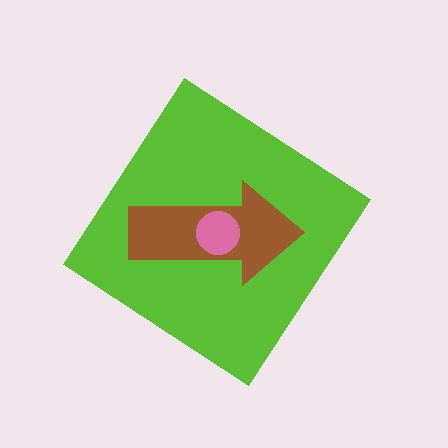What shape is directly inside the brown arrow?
The pink circle.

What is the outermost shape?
The lime diamond.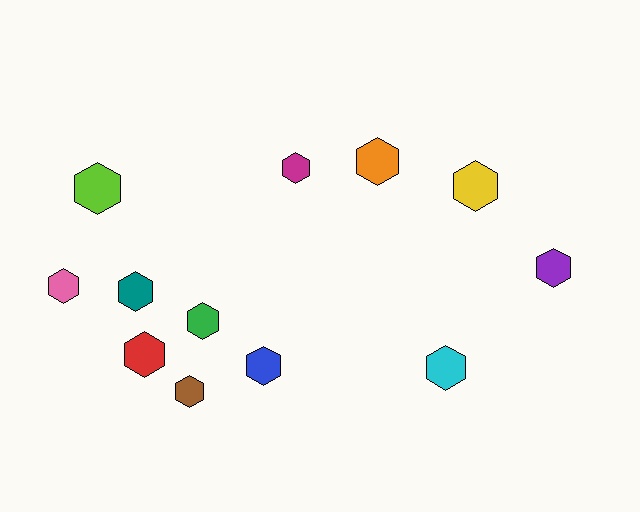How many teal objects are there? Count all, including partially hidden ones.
There is 1 teal object.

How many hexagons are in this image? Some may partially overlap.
There are 12 hexagons.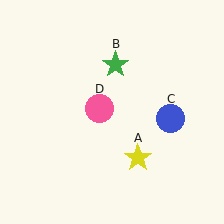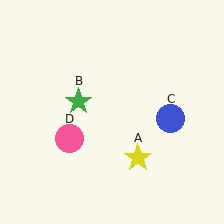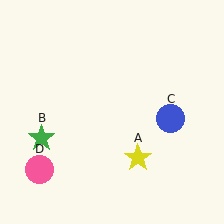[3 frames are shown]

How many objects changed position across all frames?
2 objects changed position: green star (object B), pink circle (object D).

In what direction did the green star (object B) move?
The green star (object B) moved down and to the left.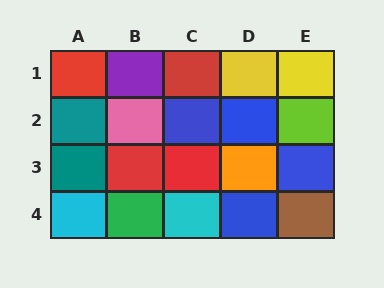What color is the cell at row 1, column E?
Yellow.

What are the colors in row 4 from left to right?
Cyan, green, cyan, blue, brown.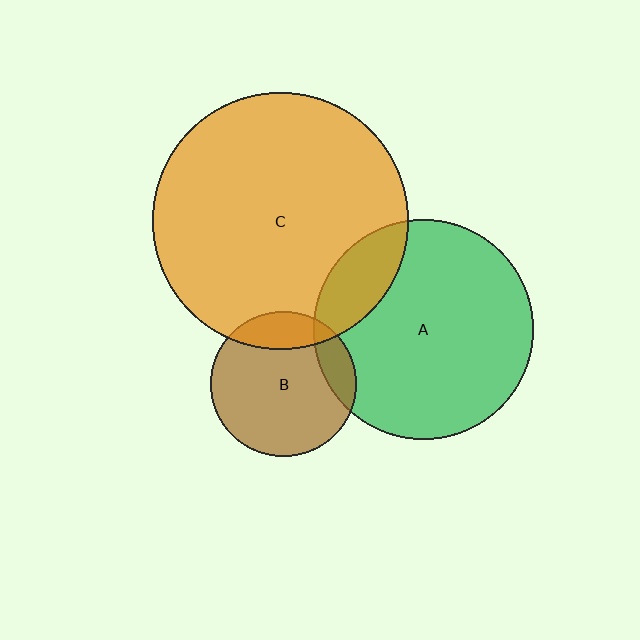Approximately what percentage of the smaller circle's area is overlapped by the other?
Approximately 15%.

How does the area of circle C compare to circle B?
Approximately 3.1 times.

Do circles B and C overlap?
Yes.